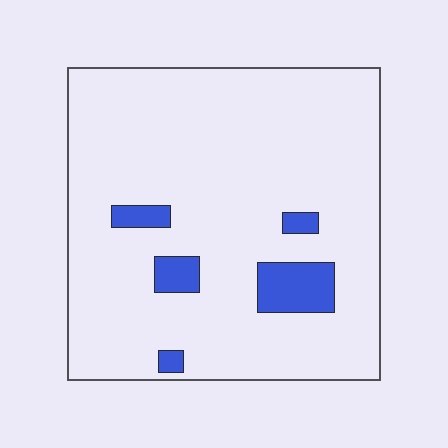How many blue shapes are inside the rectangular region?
5.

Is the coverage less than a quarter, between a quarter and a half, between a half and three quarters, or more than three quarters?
Less than a quarter.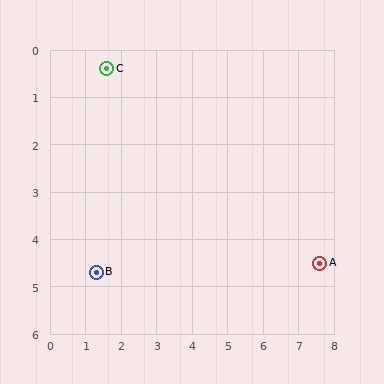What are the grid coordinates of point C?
Point C is at approximately (1.6, 0.4).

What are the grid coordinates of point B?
Point B is at approximately (1.3, 4.7).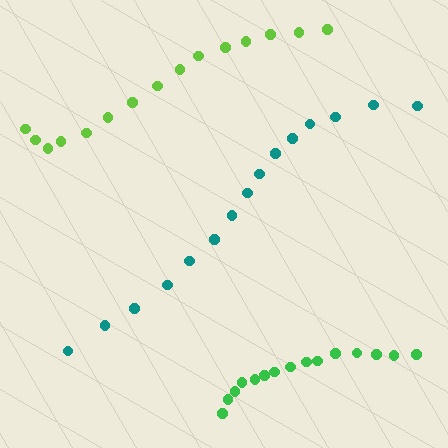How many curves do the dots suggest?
There are 3 distinct paths.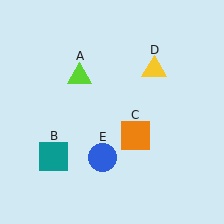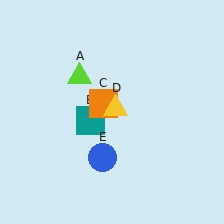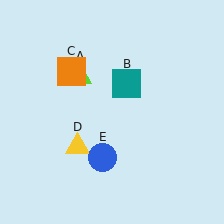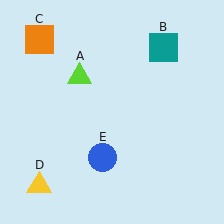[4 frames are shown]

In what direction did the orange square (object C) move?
The orange square (object C) moved up and to the left.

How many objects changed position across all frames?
3 objects changed position: teal square (object B), orange square (object C), yellow triangle (object D).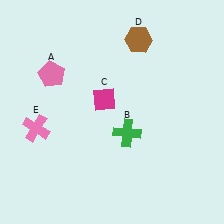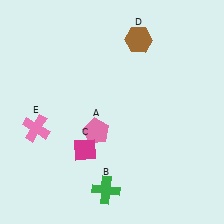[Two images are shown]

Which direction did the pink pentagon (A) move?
The pink pentagon (A) moved down.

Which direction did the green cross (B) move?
The green cross (B) moved down.